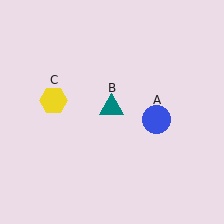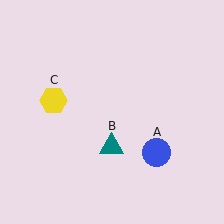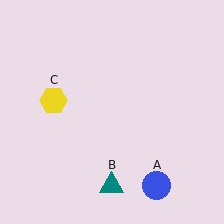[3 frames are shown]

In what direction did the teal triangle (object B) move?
The teal triangle (object B) moved down.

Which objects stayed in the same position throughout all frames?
Yellow hexagon (object C) remained stationary.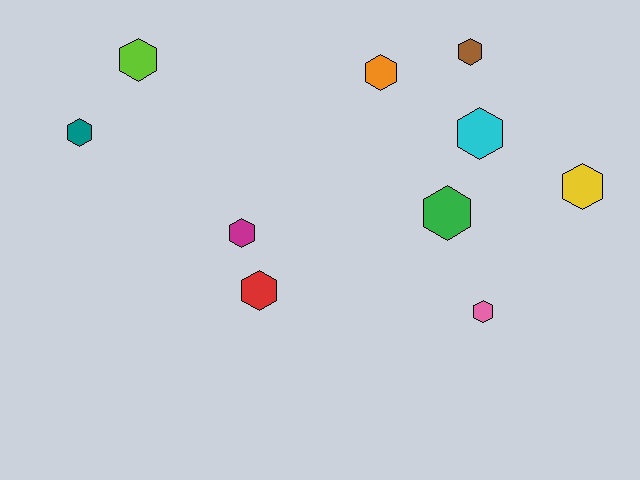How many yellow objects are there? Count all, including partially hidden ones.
There is 1 yellow object.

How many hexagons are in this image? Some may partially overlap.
There are 10 hexagons.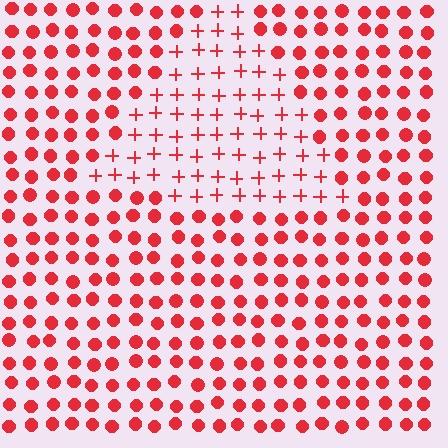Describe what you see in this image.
The image is filled with small red elements arranged in a uniform grid. A triangle-shaped region contains plus signs, while the surrounding area contains circles. The boundary is defined purely by the change in element shape.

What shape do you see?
I see a triangle.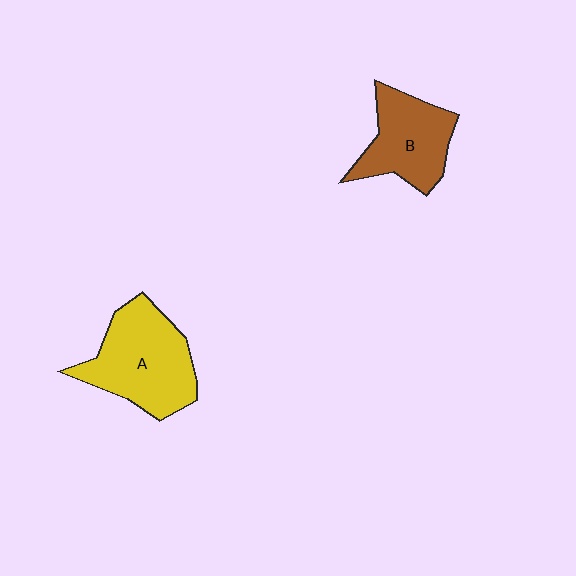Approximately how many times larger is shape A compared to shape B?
Approximately 1.3 times.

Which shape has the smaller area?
Shape B (brown).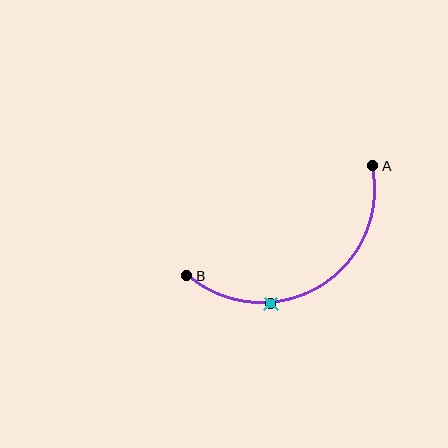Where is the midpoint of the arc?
The arc midpoint is the point on the curve farthest from the straight line joining A and B. It sits below that line.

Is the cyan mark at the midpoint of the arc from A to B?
No. The cyan mark lies on the arc but is closer to endpoint B. The arc midpoint would be at the point on the curve equidistant along the arc from both A and B.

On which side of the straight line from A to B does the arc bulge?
The arc bulges below the straight line connecting A and B.